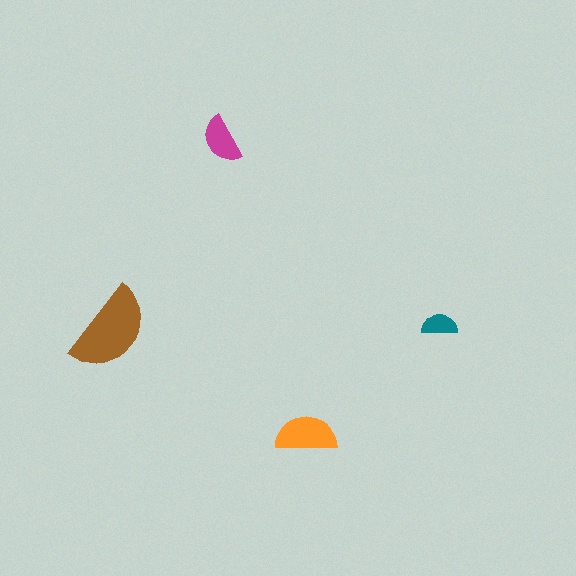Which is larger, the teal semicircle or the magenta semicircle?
The magenta one.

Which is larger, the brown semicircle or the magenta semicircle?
The brown one.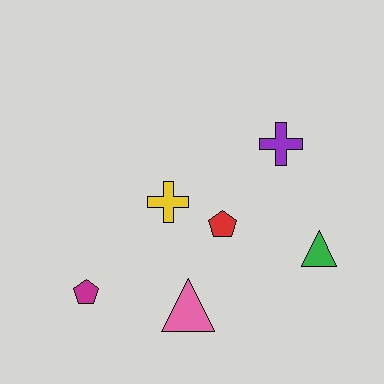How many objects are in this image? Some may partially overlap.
There are 6 objects.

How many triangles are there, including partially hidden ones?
There are 2 triangles.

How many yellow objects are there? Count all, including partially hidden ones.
There is 1 yellow object.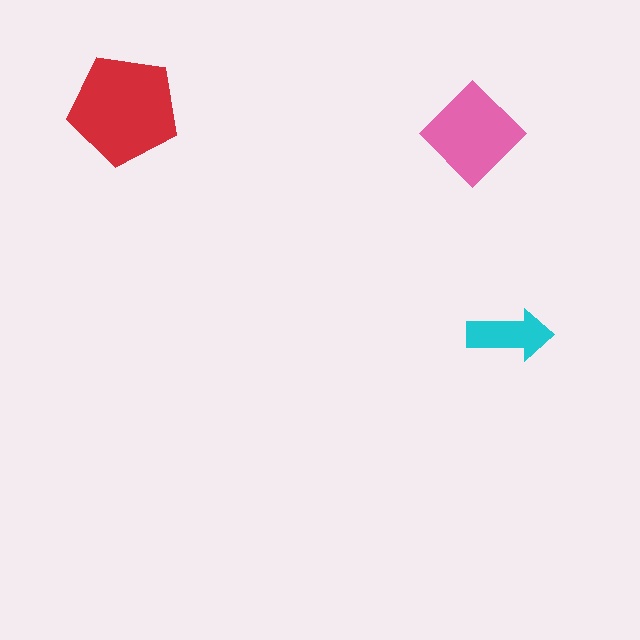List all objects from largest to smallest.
The red pentagon, the pink diamond, the cyan arrow.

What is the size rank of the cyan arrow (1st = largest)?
3rd.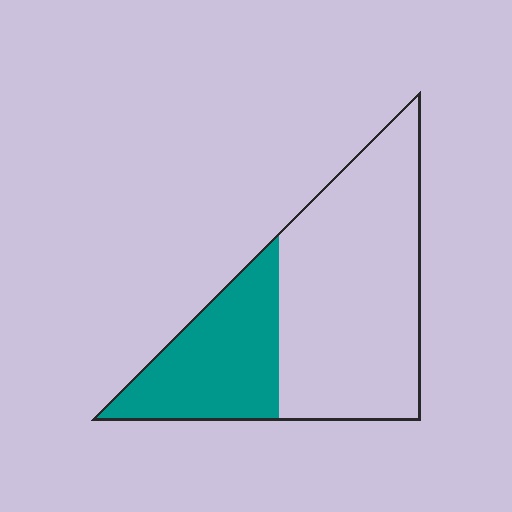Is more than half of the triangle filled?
No.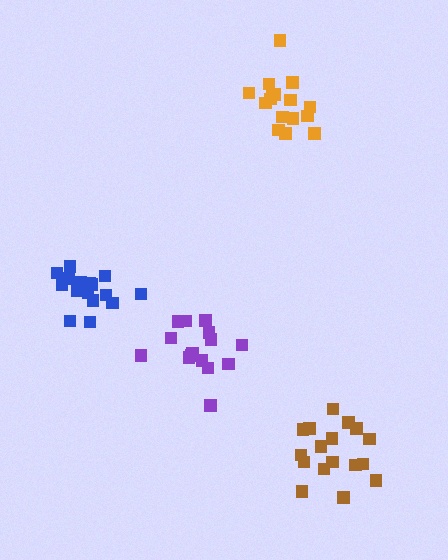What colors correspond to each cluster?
The clusters are colored: purple, orange, brown, blue.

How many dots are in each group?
Group 1: 15 dots, Group 2: 16 dots, Group 3: 17 dots, Group 4: 16 dots (64 total).